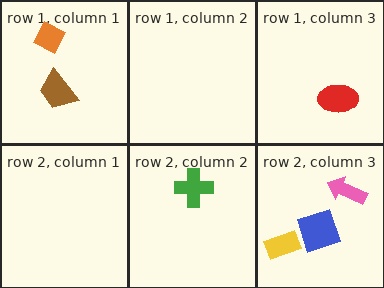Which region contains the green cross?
The row 2, column 2 region.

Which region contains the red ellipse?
The row 1, column 3 region.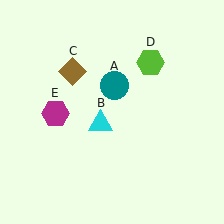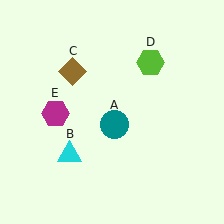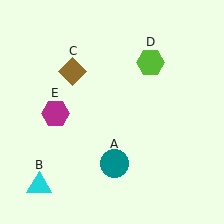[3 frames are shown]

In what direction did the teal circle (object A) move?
The teal circle (object A) moved down.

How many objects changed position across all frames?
2 objects changed position: teal circle (object A), cyan triangle (object B).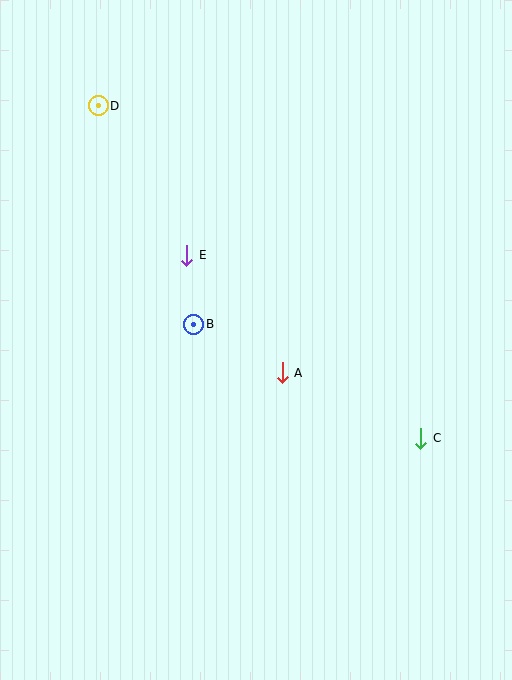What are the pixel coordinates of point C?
Point C is at (421, 438).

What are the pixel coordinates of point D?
Point D is at (98, 106).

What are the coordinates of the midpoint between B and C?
The midpoint between B and C is at (307, 381).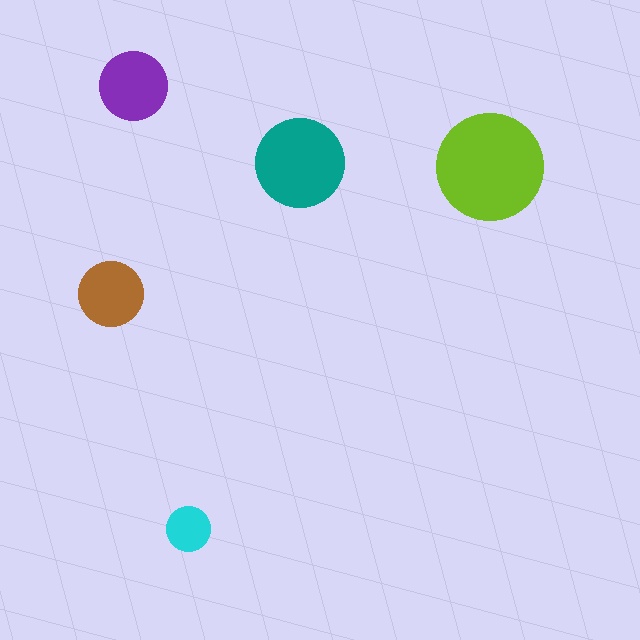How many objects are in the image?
There are 5 objects in the image.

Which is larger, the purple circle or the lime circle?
The lime one.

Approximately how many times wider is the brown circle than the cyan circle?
About 1.5 times wider.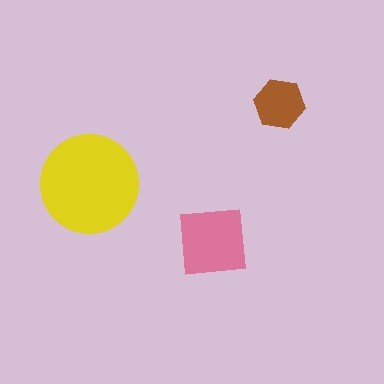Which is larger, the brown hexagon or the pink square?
The pink square.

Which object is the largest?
The yellow circle.